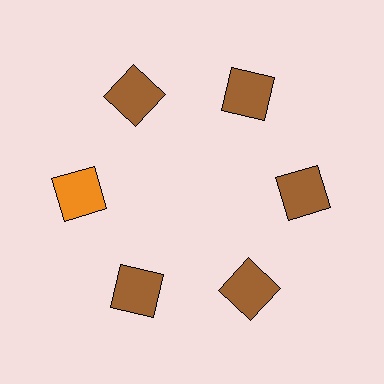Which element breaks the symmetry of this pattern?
The orange square at roughly the 9 o'clock position breaks the symmetry. All other shapes are brown squares.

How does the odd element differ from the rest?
It has a different color: orange instead of brown.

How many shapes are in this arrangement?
There are 6 shapes arranged in a ring pattern.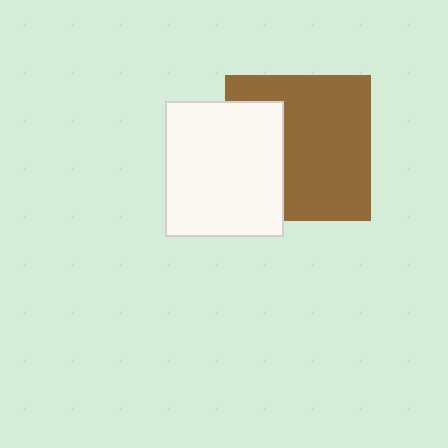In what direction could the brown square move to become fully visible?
The brown square could move right. That would shift it out from behind the white rectangle entirely.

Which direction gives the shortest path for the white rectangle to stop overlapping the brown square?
Moving left gives the shortest separation.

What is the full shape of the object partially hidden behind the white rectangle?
The partially hidden object is a brown square.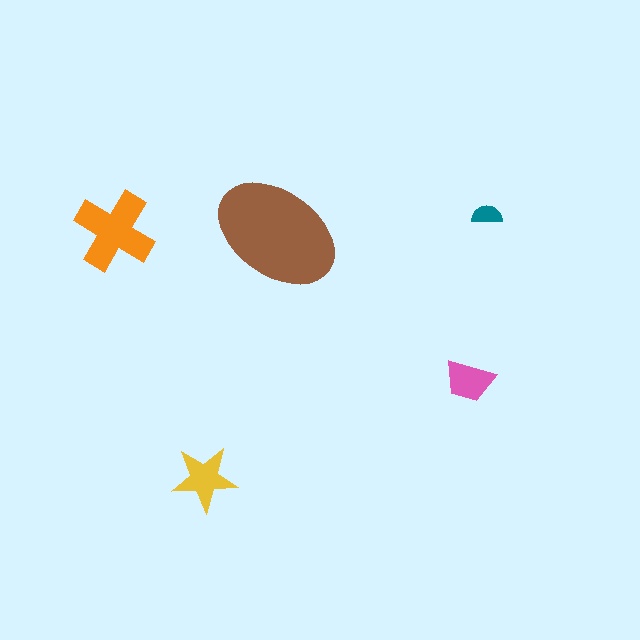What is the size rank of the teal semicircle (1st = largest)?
5th.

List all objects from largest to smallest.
The brown ellipse, the orange cross, the yellow star, the pink trapezoid, the teal semicircle.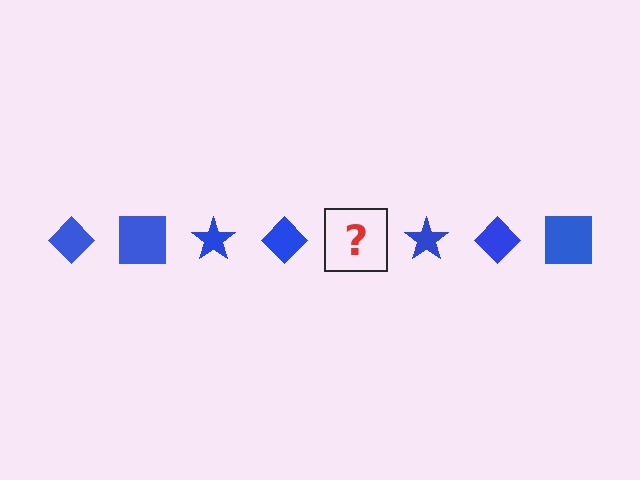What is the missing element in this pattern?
The missing element is a blue square.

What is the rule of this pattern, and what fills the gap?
The rule is that the pattern cycles through diamond, square, star shapes in blue. The gap should be filled with a blue square.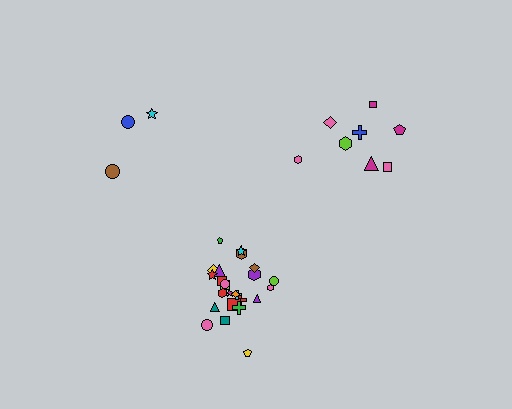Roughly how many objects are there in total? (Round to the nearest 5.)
Roughly 35 objects in total.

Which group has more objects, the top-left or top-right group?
The top-right group.